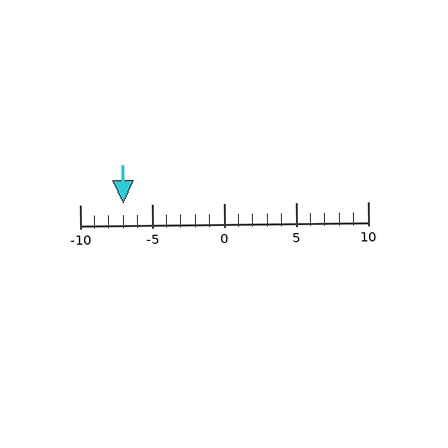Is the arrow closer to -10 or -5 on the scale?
The arrow is closer to -5.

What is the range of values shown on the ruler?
The ruler shows values from -10 to 10.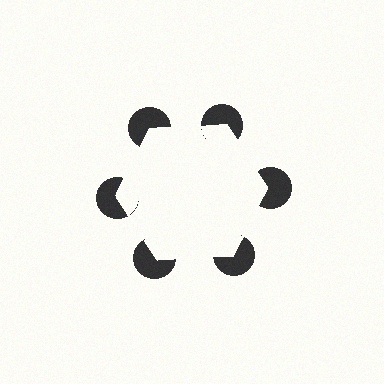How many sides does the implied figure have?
6 sides.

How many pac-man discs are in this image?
There are 6 — one at each vertex of the illusory hexagon.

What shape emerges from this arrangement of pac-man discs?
An illusory hexagon — its edges are inferred from the aligned wedge cuts in the pac-man discs, not physically drawn.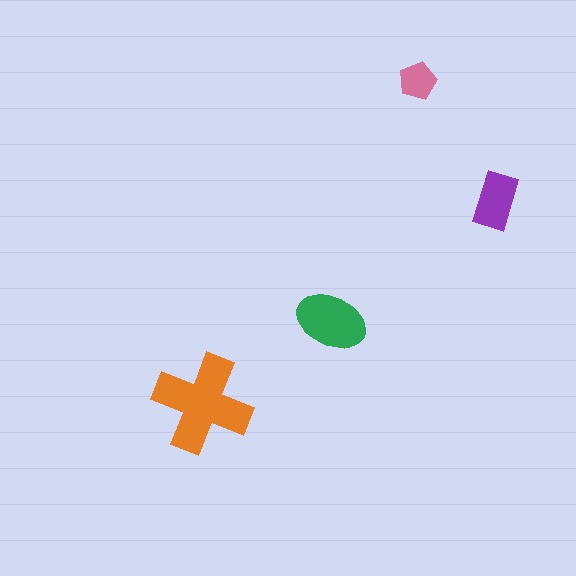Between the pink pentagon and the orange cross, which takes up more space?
The orange cross.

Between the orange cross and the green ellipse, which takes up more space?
The orange cross.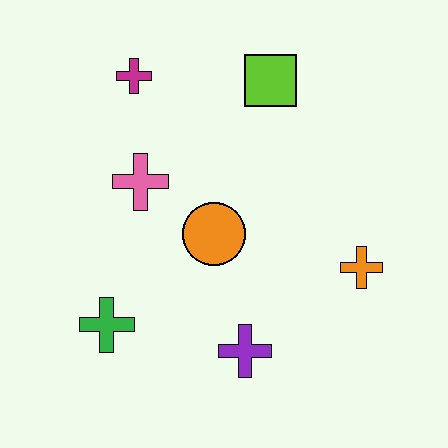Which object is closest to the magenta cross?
The pink cross is closest to the magenta cross.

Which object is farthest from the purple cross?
The magenta cross is farthest from the purple cross.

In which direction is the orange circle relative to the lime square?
The orange circle is below the lime square.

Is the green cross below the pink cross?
Yes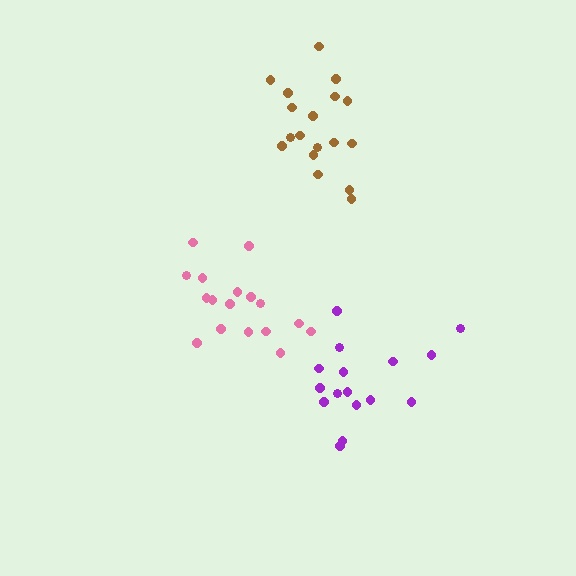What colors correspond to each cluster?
The clusters are colored: purple, brown, pink.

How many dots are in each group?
Group 1: 16 dots, Group 2: 18 dots, Group 3: 17 dots (51 total).